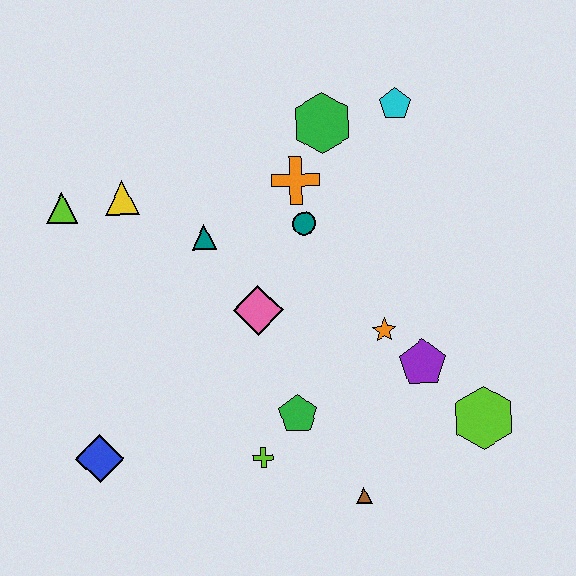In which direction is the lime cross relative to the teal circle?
The lime cross is below the teal circle.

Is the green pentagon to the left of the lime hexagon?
Yes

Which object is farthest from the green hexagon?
The blue diamond is farthest from the green hexagon.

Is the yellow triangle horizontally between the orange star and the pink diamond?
No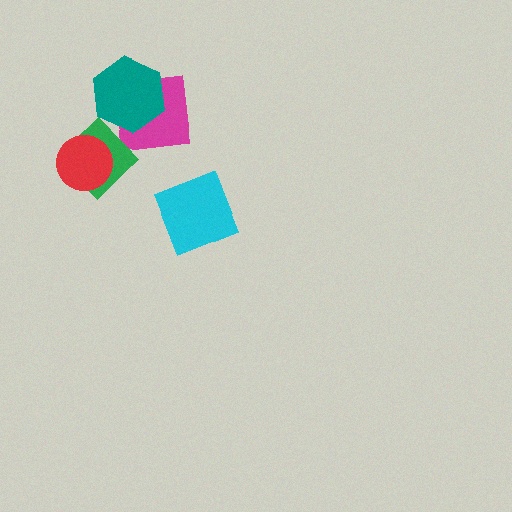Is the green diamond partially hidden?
Yes, it is partially covered by another shape.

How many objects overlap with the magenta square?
2 objects overlap with the magenta square.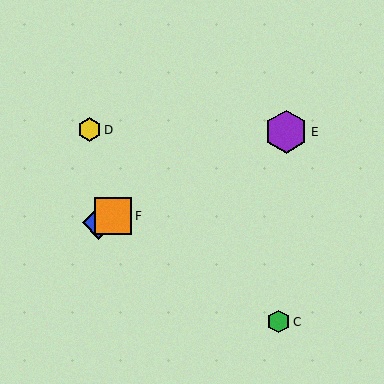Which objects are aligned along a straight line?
Objects A, B, E, F are aligned along a straight line.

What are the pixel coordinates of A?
Object A is at (107, 219).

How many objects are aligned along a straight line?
4 objects (A, B, E, F) are aligned along a straight line.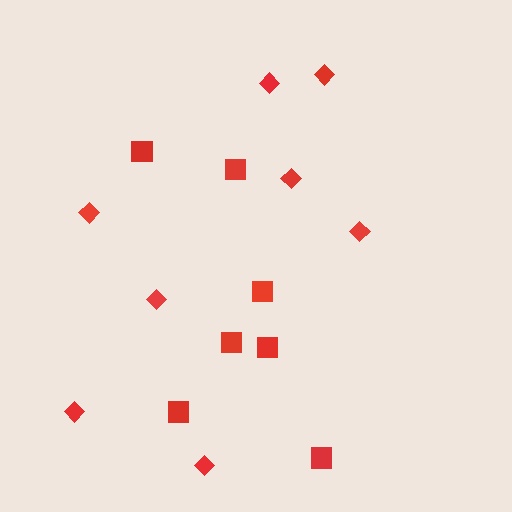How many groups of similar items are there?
There are 2 groups: one group of diamonds (8) and one group of squares (7).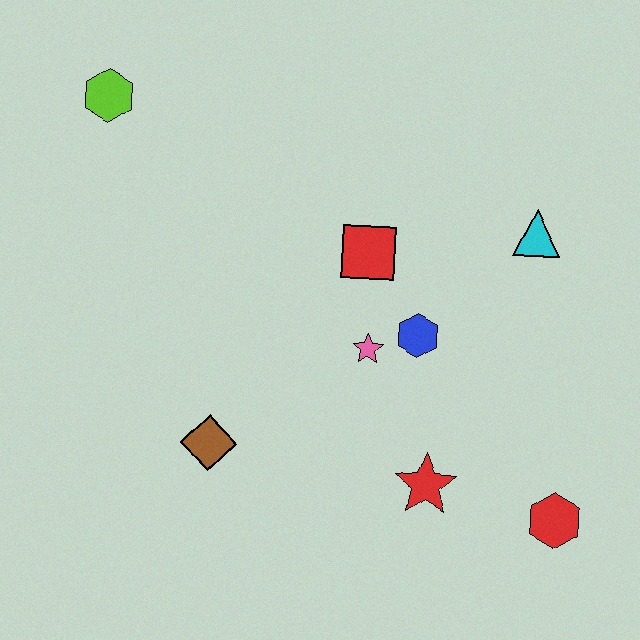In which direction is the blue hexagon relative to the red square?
The blue hexagon is below the red square.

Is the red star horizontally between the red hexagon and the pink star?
Yes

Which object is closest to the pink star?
The blue hexagon is closest to the pink star.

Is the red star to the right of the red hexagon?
No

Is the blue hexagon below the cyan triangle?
Yes